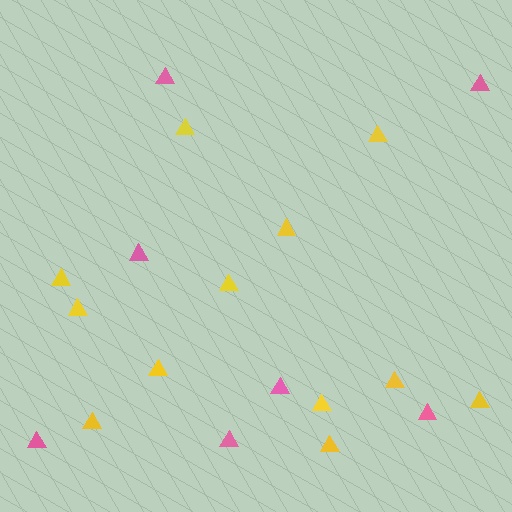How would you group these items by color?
There are 2 groups: one group of yellow triangles (12) and one group of pink triangles (7).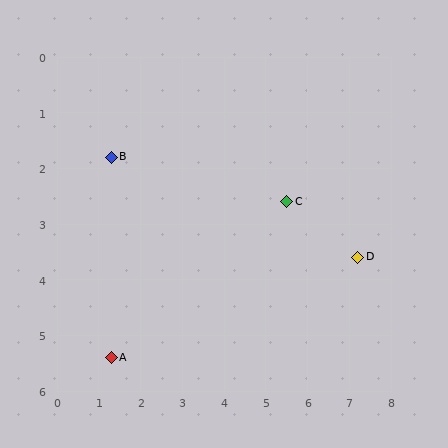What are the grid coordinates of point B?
Point B is at approximately (1.3, 1.8).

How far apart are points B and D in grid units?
Points B and D are about 6.2 grid units apart.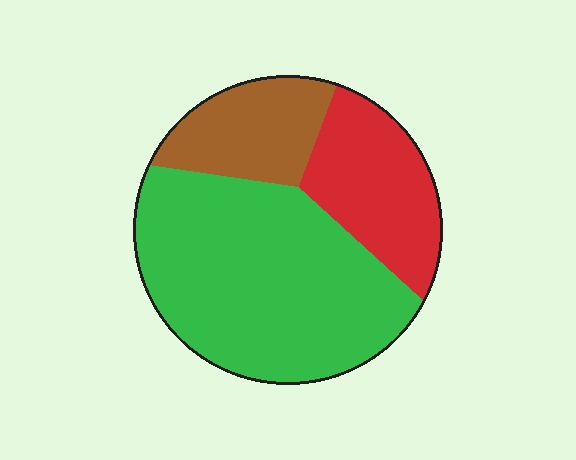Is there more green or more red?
Green.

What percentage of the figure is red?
Red covers around 25% of the figure.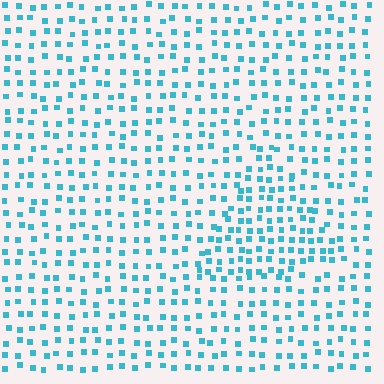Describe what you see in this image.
The image contains small cyan elements arranged at two different densities. A triangle-shaped region is visible where the elements are more densely packed than the surrounding area.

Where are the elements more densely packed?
The elements are more densely packed inside the triangle boundary.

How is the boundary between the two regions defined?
The boundary is defined by a change in element density (approximately 1.6x ratio). All elements are the same color, size, and shape.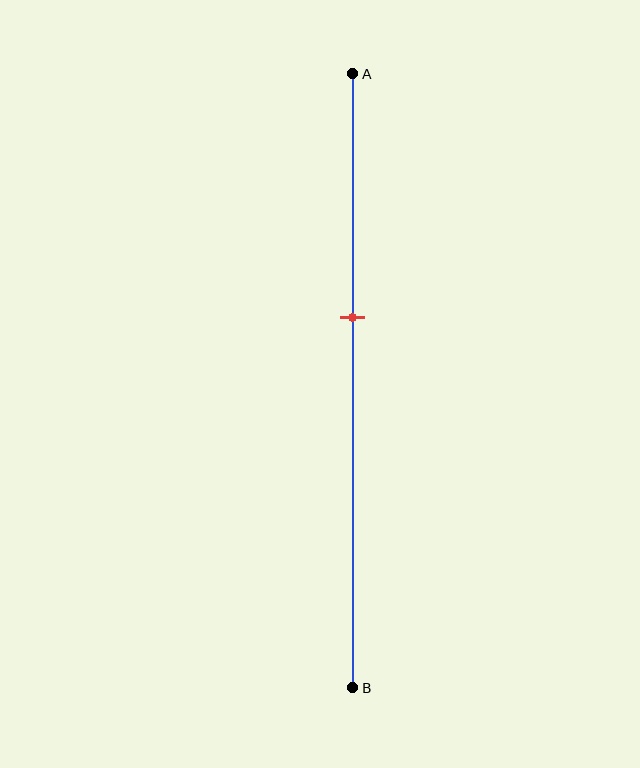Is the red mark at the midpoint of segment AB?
No, the mark is at about 40% from A, not at the 50% midpoint.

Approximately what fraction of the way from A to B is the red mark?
The red mark is approximately 40% of the way from A to B.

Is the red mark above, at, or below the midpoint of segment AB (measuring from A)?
The red mark is above the midpoint of segment AB.